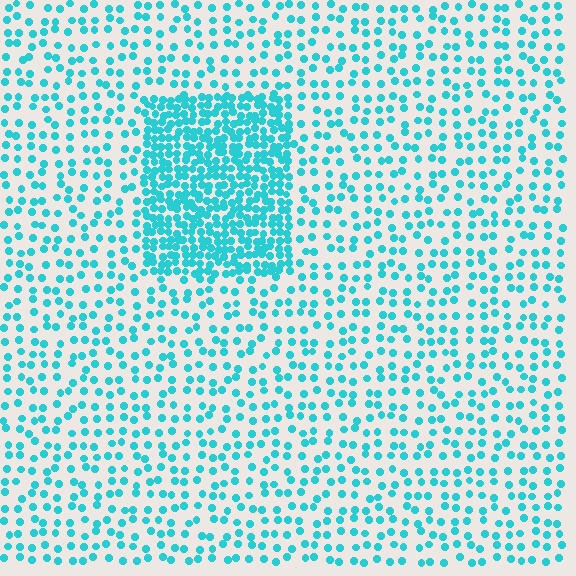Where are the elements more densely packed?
The elements are more densely packed inside the rectangle boundary.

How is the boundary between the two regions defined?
The boundary is defined by a change in element density (approximately 2.7x ratio). All elements are the same color, size, and shape.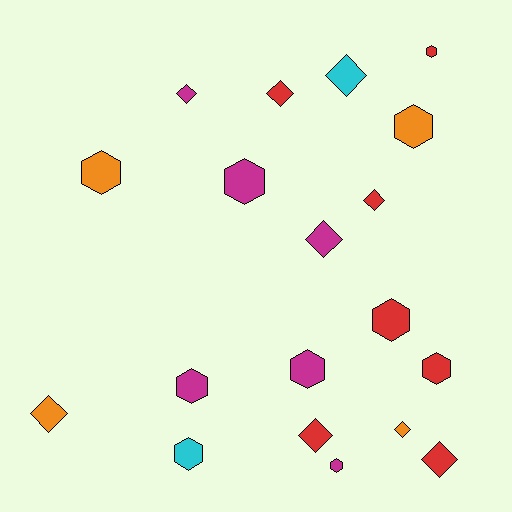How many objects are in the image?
There are 19 objects.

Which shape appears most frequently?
Hexagon, with 10 objects.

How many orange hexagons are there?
There are 2 orange hexagons.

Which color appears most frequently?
Red, with 7 objects.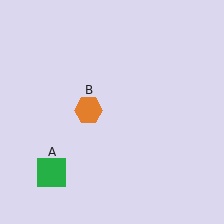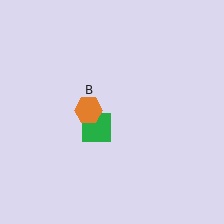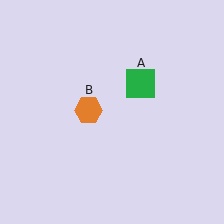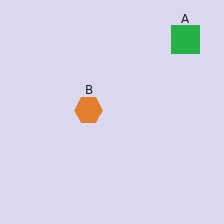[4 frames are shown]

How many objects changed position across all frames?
1 object changed position: green square (object A).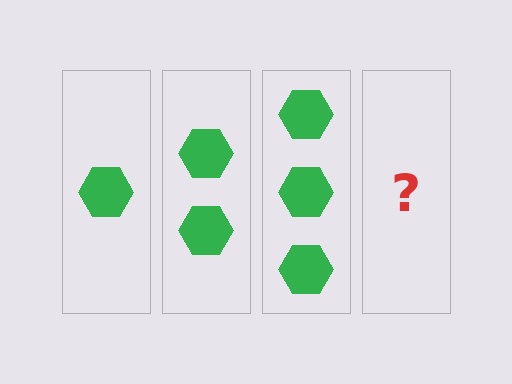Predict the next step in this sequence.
The next step is 4 hexagons.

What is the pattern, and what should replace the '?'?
The pattern is that each step adds one more hexagon. The '?' should be 4 hexagons.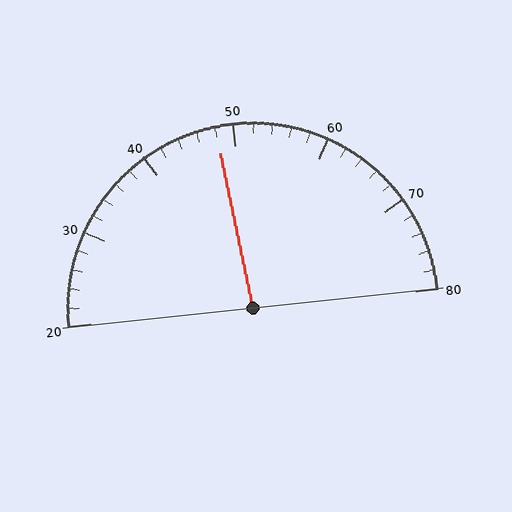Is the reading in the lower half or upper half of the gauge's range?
The reading is in the lower half of the range (20 to 80).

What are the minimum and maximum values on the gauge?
The gauge ranges from 20 to 80.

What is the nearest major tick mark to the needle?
The nearest major tick mark is 50.